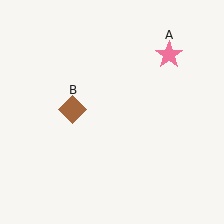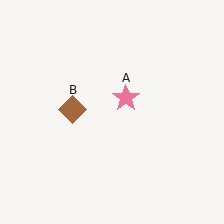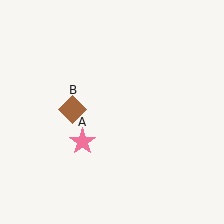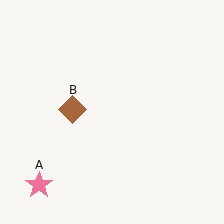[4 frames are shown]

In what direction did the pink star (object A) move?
The pink star (object A) moved down and to the left.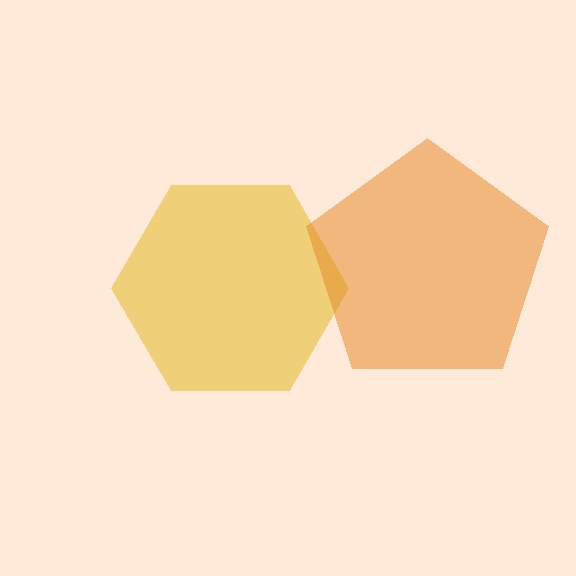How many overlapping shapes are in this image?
There are 2 overlapping shapes in the image.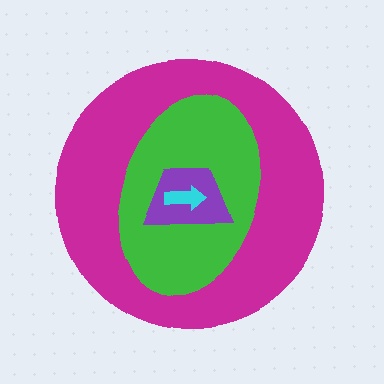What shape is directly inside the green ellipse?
The purple trapezoid.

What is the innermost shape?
The cyan arrow.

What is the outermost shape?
The magenta circle.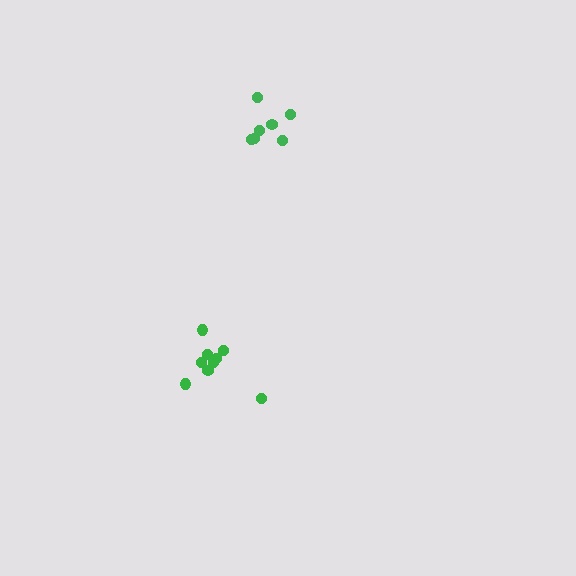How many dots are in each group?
Group 1: 7 dots, Group 2: 9 dots (16 total).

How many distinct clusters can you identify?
There are 2 distinct clusters.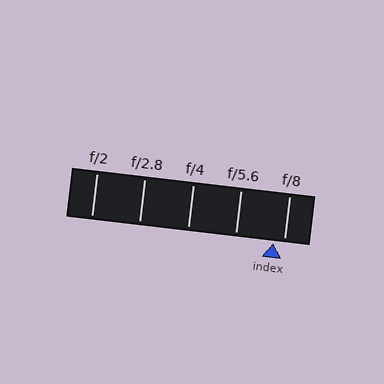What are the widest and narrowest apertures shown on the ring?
The widest aperture shown is f/2 and the narrowest is f/8.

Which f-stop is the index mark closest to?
The index mark is closest to f/8.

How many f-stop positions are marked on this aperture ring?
There are 5 f-stop positions marked.